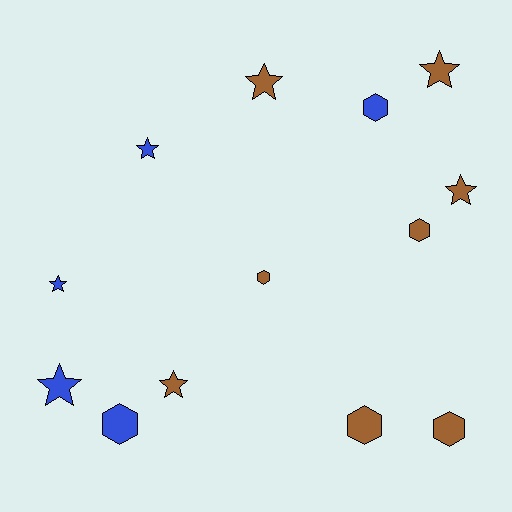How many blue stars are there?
There are 3 blue stars.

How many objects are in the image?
There are 13 objects.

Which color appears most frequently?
Brown, with 8 objects.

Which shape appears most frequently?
Star, with 7 objects.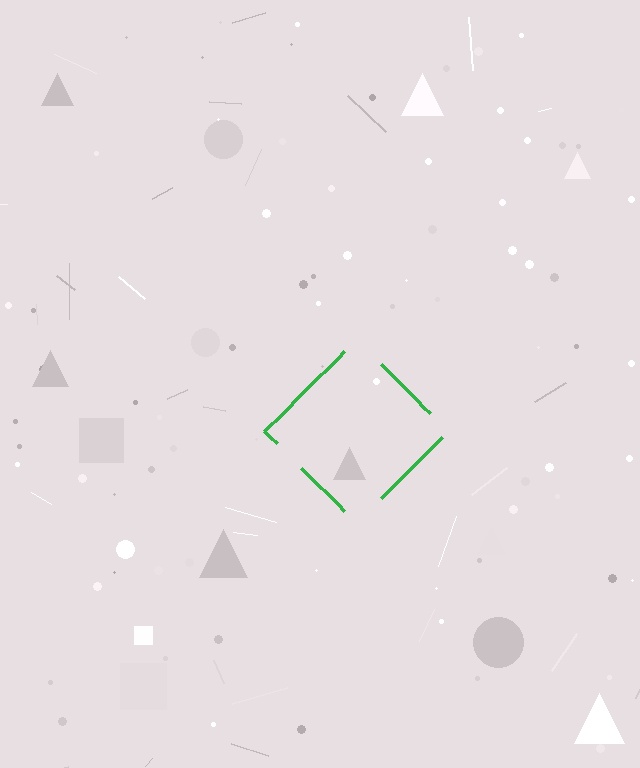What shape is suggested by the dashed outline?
The dashed outline suggests a diamond.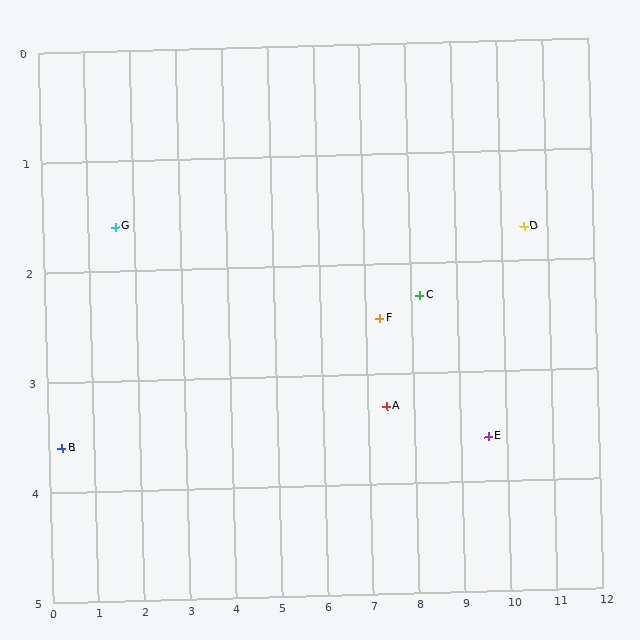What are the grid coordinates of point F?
Point F is at approximately (7.3, 2.5).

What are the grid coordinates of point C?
Point C is at approximately (8.2, 2.3).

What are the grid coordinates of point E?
Point E is at approximately (9.6, 3.6).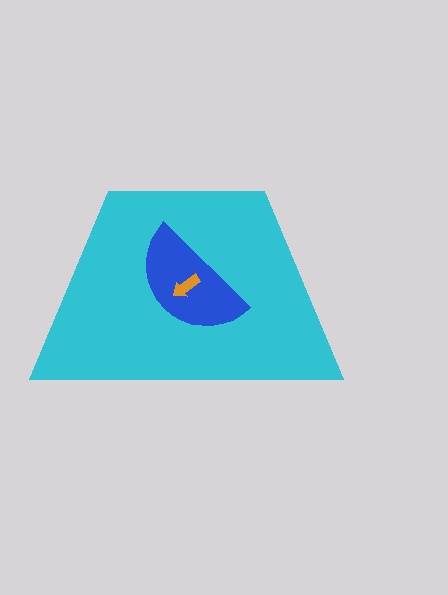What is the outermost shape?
The cyan trapezoid.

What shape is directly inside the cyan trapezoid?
The blue semicircle.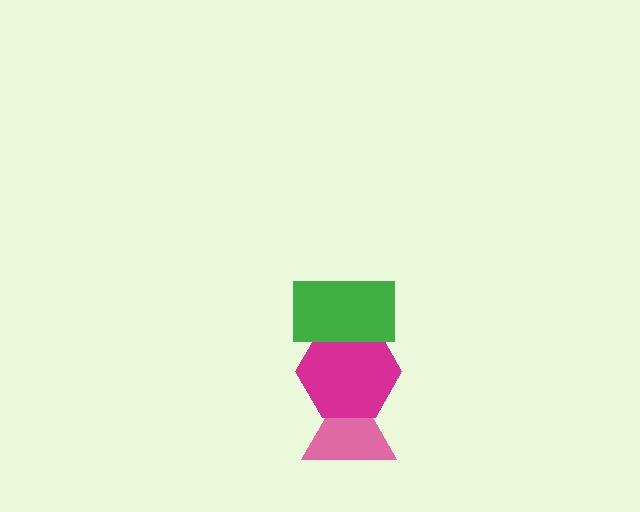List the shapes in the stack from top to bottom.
From top to bottom: the green rectangle, the magenta hexagon, the pink triangle.